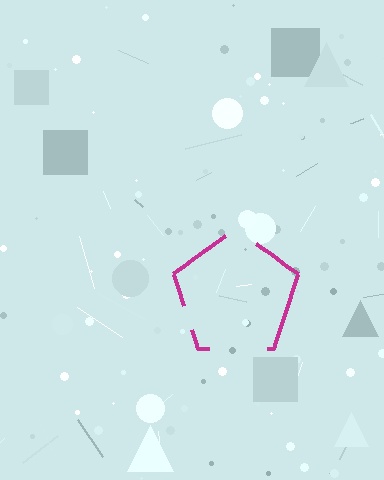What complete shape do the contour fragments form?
The contour fragments form a pentagon.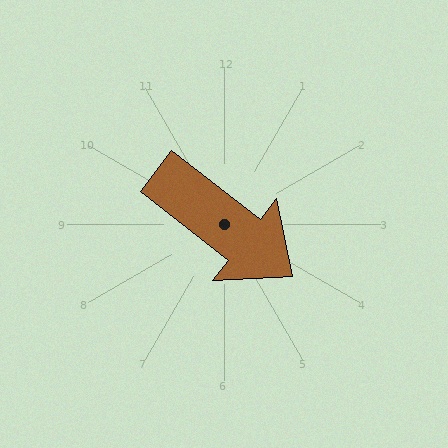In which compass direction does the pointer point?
Southeast.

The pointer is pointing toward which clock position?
Roughly 4 o'clock.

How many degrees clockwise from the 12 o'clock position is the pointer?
Approximately 128 degrees.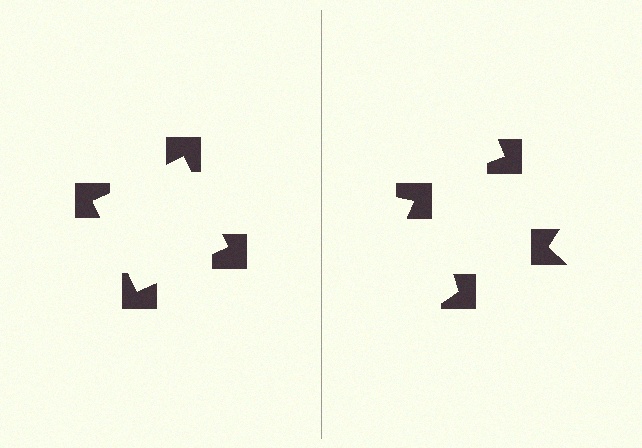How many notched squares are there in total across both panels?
8 — 4 on each side.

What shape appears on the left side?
An illusory square.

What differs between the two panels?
The notched squares are positioned identically on both sides; only the wedge orientations differ. On the left they align to a square; on the right they are misaligned.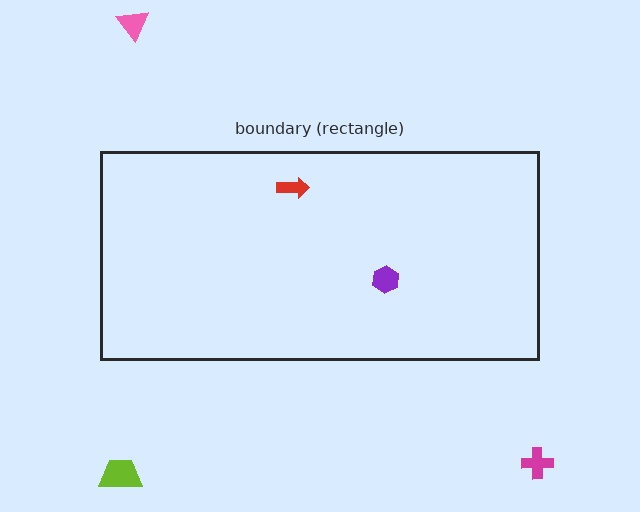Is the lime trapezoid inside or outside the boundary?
Outside.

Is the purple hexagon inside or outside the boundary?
Inside.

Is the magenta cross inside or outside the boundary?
Outside.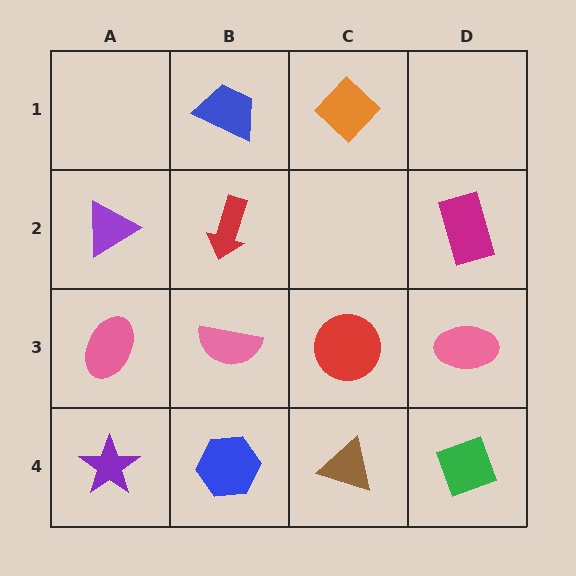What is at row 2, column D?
A magenta rectangle.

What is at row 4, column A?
A purple star.